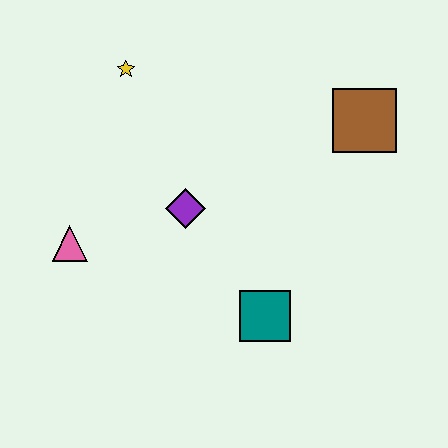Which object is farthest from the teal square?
The yellow star is farthest from the teal square.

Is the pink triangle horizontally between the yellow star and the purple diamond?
No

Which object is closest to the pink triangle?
The purple diamond is closest to the pink triangle.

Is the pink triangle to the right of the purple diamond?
No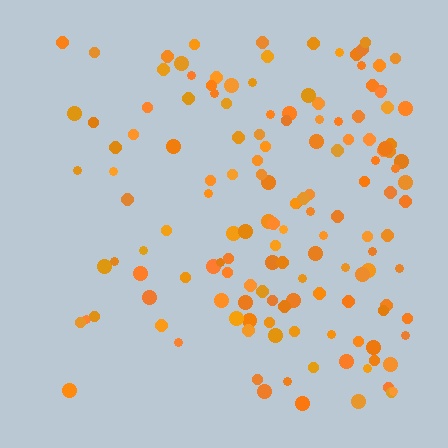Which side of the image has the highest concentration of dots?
The right.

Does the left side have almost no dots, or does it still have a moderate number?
Still a moderate number, just noticeably fewer than the right.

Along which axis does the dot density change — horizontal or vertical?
Horizontal.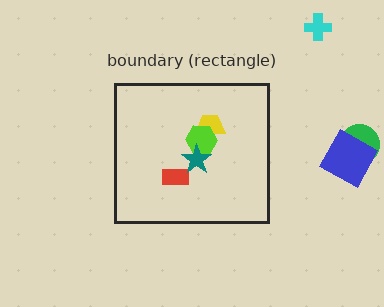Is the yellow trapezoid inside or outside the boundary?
Inside.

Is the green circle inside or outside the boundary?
Outside.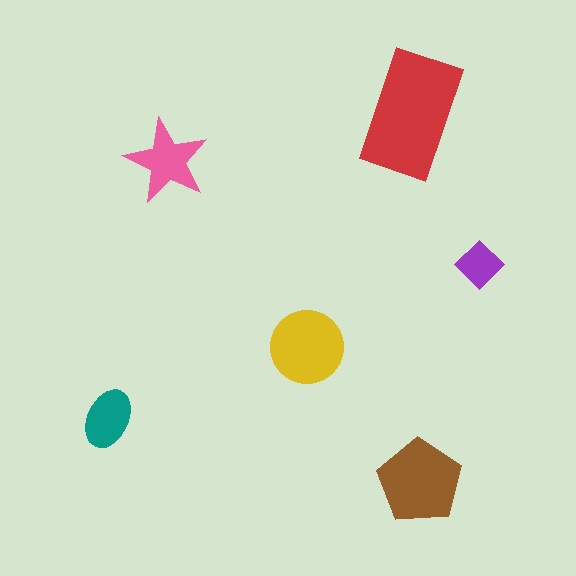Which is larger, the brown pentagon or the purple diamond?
The brown pentagon.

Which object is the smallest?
The purple diamond.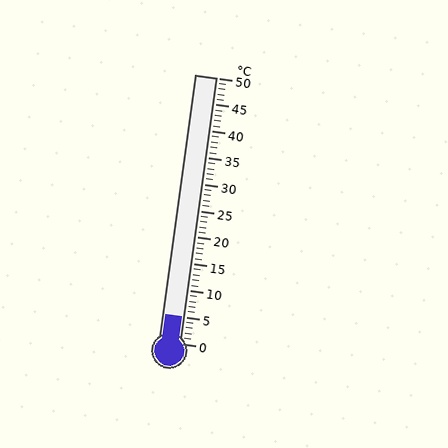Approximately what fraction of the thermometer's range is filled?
The thermometer is filled to approximately 10% of its range.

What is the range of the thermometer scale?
The thermometer scale ranges from 0°C to 50°C.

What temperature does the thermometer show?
The thermometer shows approximately 5°C.